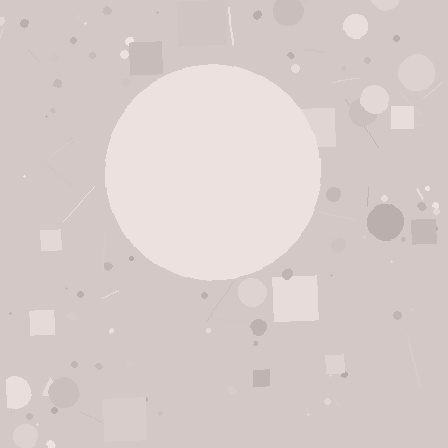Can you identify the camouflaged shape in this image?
The camouflaged shape is a circle.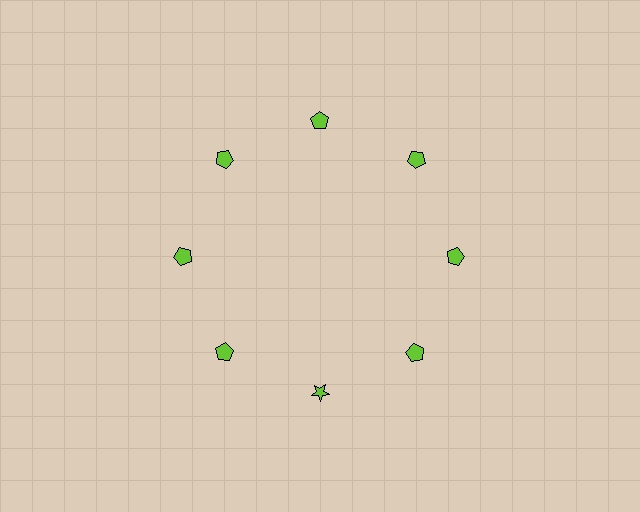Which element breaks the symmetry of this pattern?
The lime star at roughly the 6 o'clock position breaks the symmetry. All other shapes are lime pentagons.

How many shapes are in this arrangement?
There are 8 shapes arranged in a ring pattern.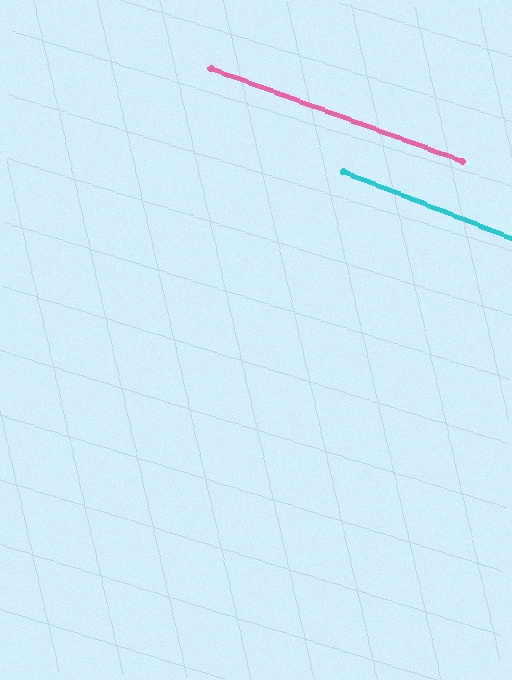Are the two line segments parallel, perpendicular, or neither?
Parallel — their directions differ by only 1.5°.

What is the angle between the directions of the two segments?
Approximately 1 degree.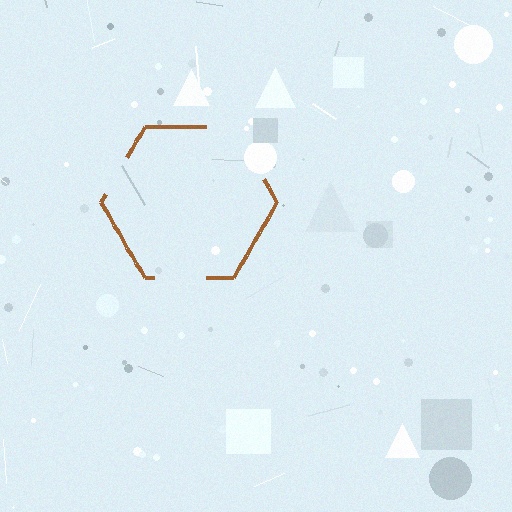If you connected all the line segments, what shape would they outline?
They would outline a hexagon.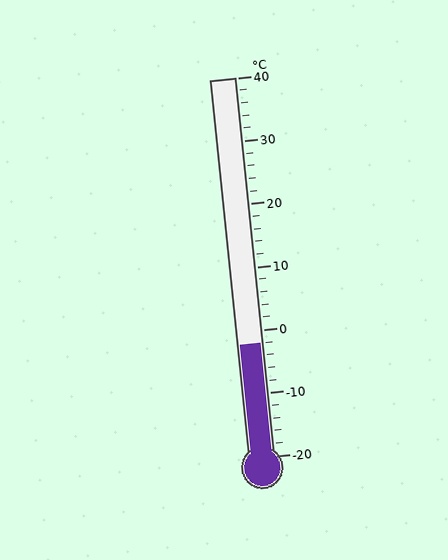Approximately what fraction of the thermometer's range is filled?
The thermometer is filled to approximately 30% of its range.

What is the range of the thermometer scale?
The thermometer scale ranges from -20°C to 40°C.